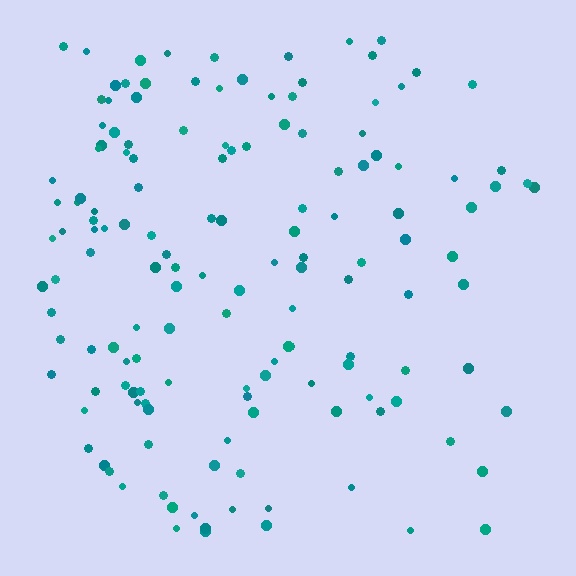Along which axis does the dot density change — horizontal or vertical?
Horizontal.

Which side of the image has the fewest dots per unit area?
The right.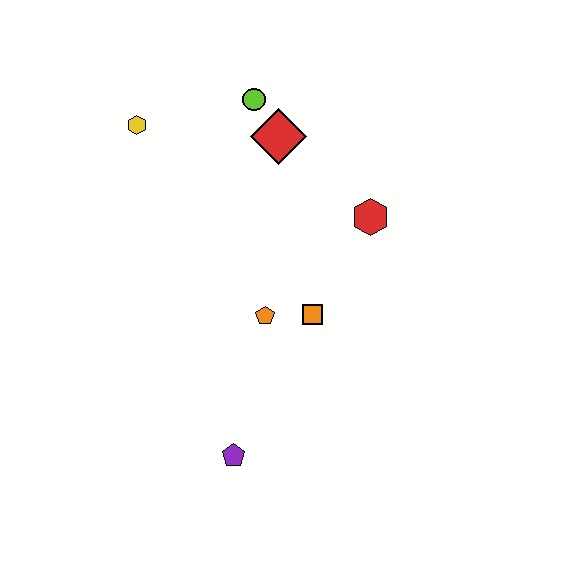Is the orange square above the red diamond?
No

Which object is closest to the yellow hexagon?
The lime circle is closest to the yellow hexagon.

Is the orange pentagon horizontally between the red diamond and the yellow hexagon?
Yes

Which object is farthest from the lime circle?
The purple pentagon is farthest from the lime circle.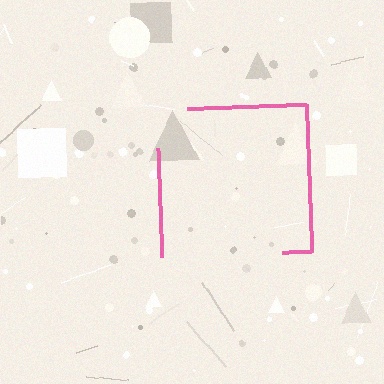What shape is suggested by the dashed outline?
The dashed outline suggests a square.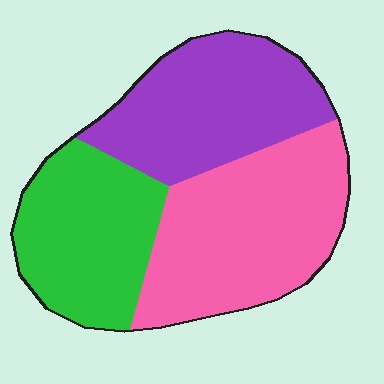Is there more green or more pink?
Pink.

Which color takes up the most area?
Pink, at roughly 40%.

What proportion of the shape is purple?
Purple takes up about one third (1/3) of the shape.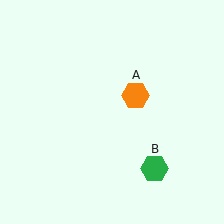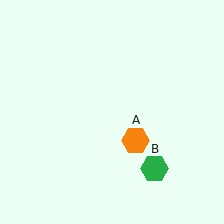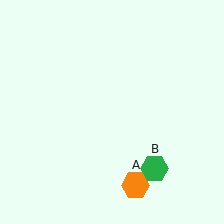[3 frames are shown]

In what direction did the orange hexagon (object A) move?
The orange hexagon (object A) moved down.